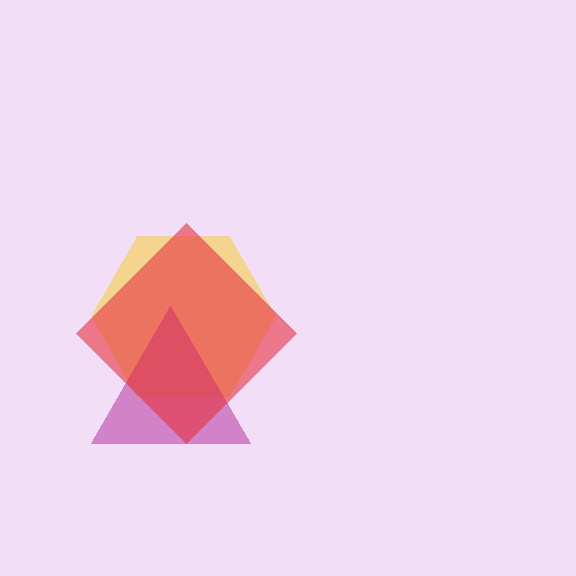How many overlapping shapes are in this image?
There are 3 overlapping shapes in the image.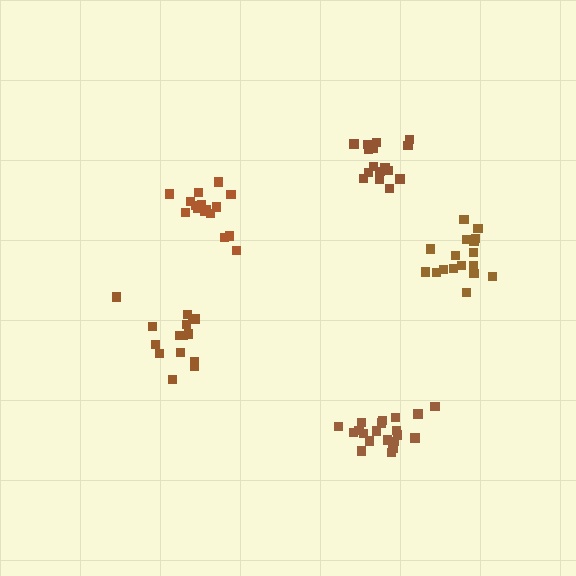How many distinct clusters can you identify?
There are 5 distinct clusters.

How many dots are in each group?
Group 1: 16 dots, Group 2: 15 dots, Group 3: 16 dots, Group 4: 17 dots, Group 5: 20 dots (84 total).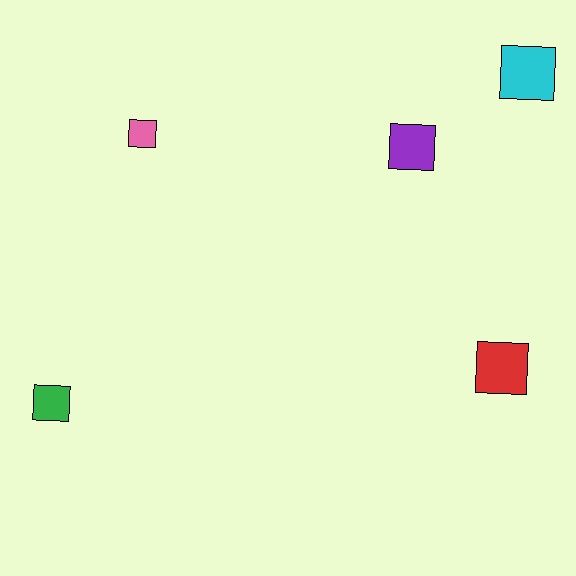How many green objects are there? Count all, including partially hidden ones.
There is 1 green object.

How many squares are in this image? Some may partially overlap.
There are 5 squares.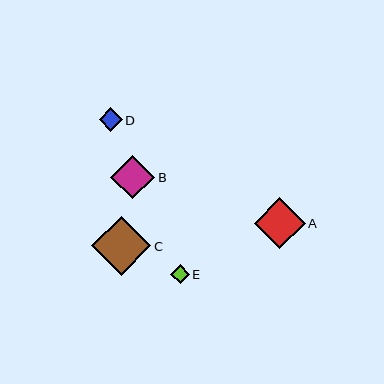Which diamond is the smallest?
Diamond E is the smallest with a size of approximately 19 pixels.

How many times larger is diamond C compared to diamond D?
Diamond C is approximately 2.5 times the size of diamond D.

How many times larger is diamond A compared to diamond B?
Diamond A is approximately 1.2 times the size of diamond B.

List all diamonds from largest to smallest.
From largest to smallest: C, A, B, D, E.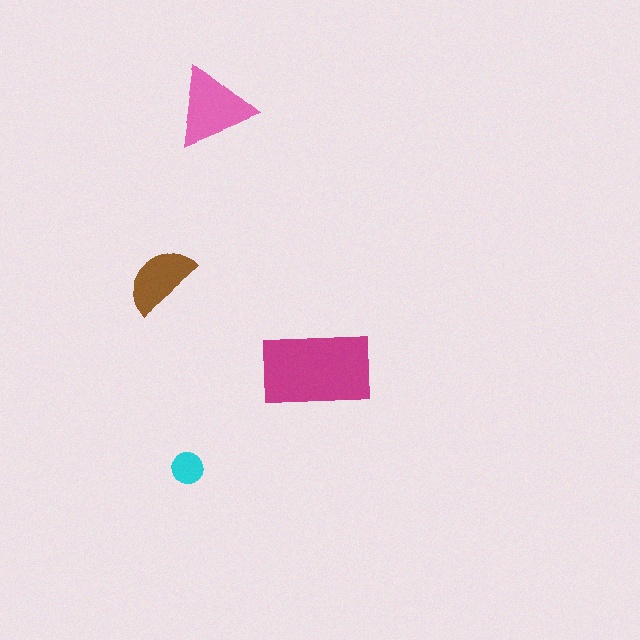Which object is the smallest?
The cyan circle.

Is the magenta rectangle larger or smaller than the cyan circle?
Larger.